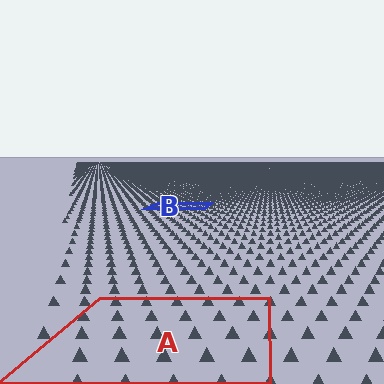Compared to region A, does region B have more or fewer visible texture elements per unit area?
Region B has more texture elements per unit area — they are packed more densely because it is farther away.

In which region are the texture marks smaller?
The texture marks are smaller in region B, because it is farther away.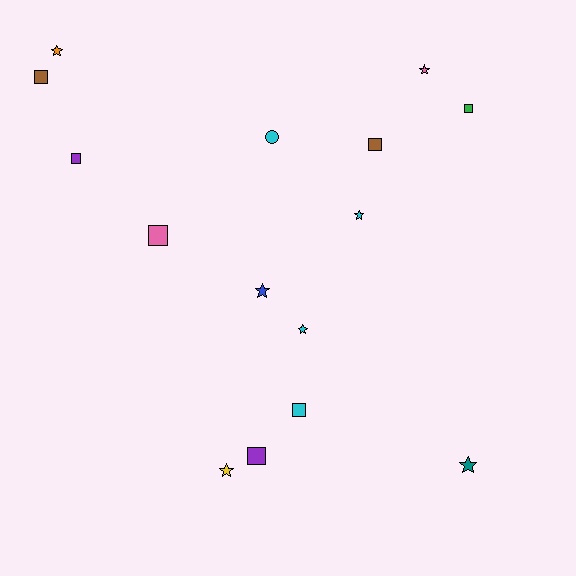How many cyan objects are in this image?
There are 4 cyan objects.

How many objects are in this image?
There are 15 objects.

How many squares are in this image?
There are 7 squares.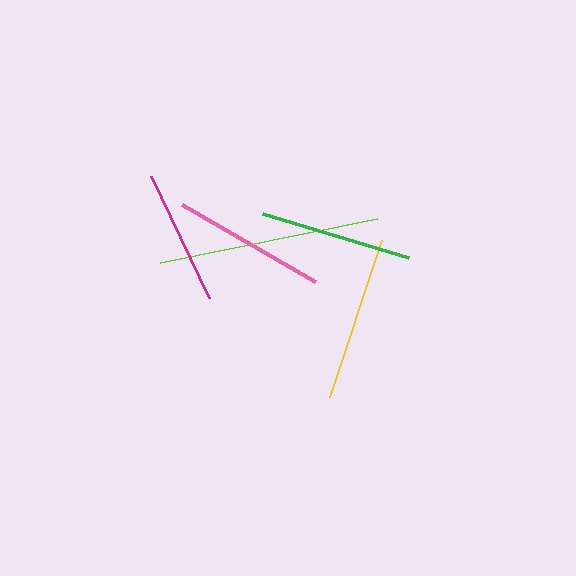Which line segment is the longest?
The lime line is the longest at approximately 221 pixels.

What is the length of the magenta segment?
The magenta segment is approximately 136 pixels long.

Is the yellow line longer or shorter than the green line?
The yellow line is longer than the green line.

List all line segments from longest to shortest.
From longest to shortest: lime, yellow, pink, green, magenta.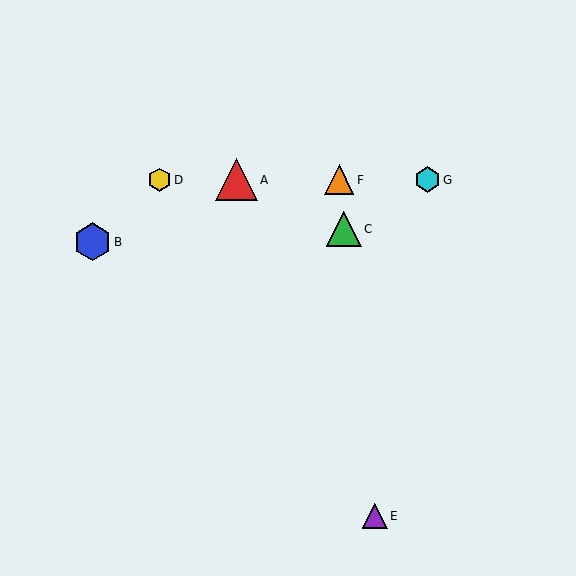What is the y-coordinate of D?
Object D is at y≈180.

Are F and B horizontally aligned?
No, F is at y≈180 and B is at y≈242.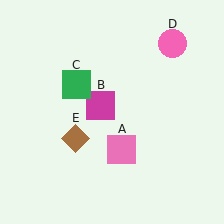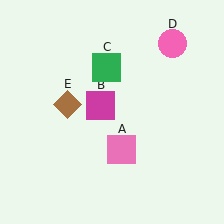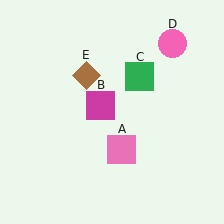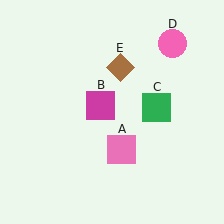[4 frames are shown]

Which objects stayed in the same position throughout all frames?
Pink square (object A) and magenta square (object B) and pink circle (object D) remained stationary.